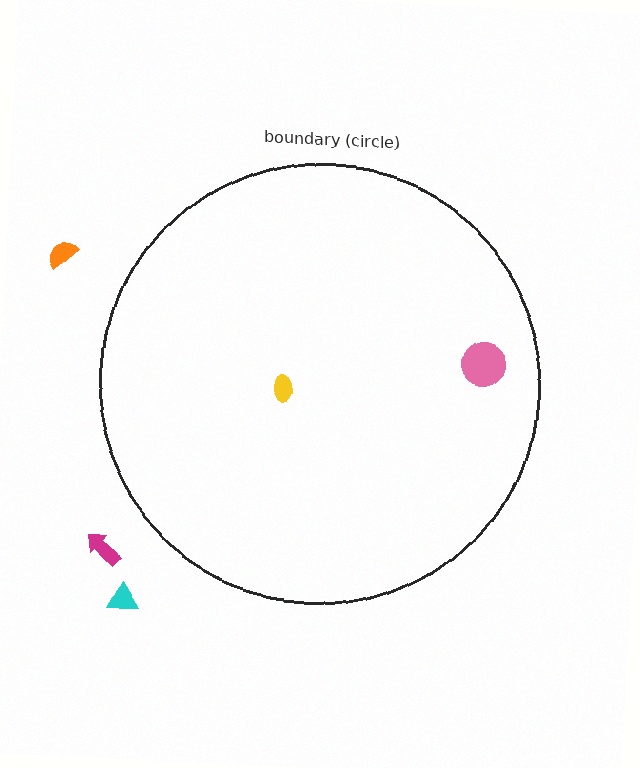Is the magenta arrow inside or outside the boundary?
Outside.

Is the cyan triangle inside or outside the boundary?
Outside.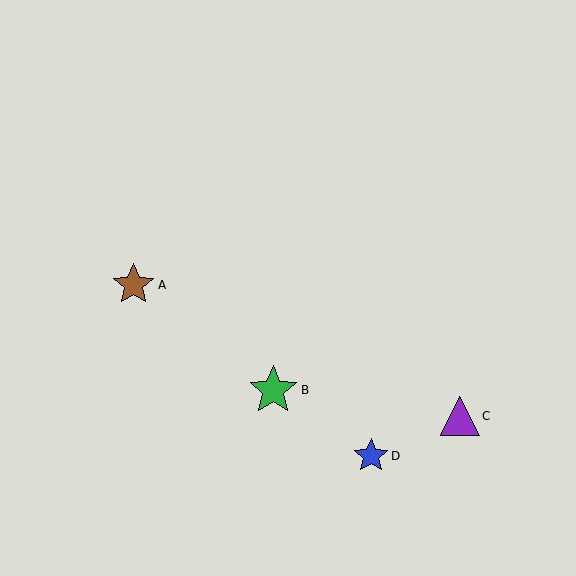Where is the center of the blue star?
The center of the blue star is at (371, 456).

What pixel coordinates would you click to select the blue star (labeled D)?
Click at (371, 456) to select the blue star D.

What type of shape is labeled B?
Shape B is a green star.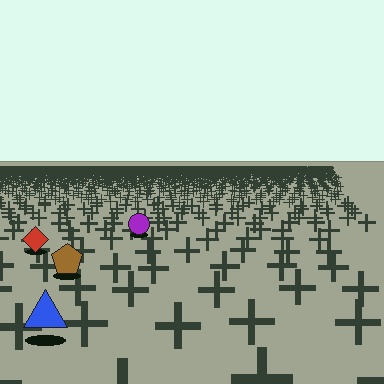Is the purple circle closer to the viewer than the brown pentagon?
No. The brown pentagon is closer — you can tell from the texture gradient: the ground texture is coarser near it.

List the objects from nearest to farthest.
From nearest to farthest: the blue triangle, the brown pentagon, the red diamond, the purple circle.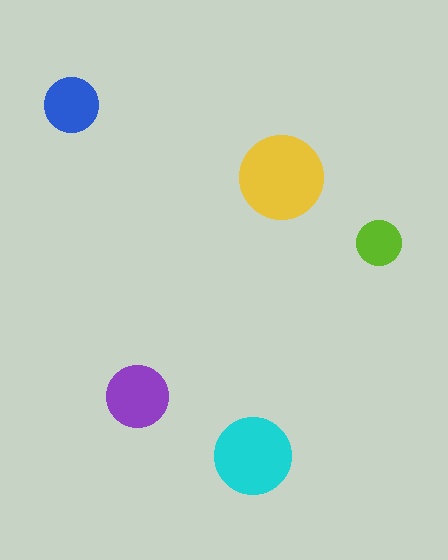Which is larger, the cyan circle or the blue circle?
The cyan one.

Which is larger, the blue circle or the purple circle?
The purple one.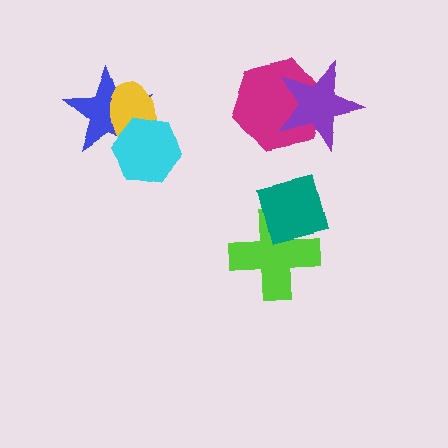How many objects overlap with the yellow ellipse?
2 objects overlap with the yellow ellipse.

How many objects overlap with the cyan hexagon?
2 objects overlap with the cyan hexagon.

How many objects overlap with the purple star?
1 object overlaps with the purple star.